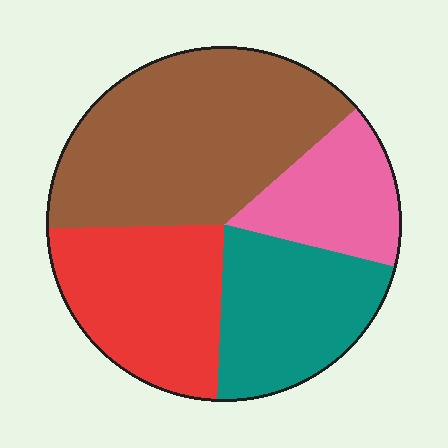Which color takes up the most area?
Brown, at roughly 40%.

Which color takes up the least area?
Pink, at roughly 15%.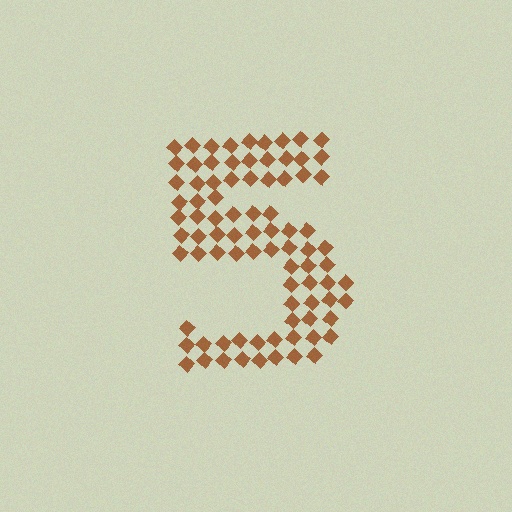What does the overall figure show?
The overall figure shows the digit 5.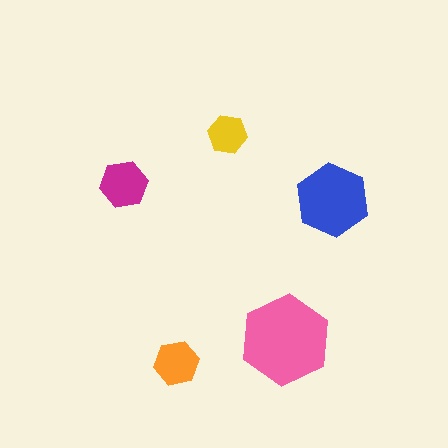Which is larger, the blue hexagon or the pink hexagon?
The pink one.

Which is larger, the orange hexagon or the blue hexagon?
The blue one.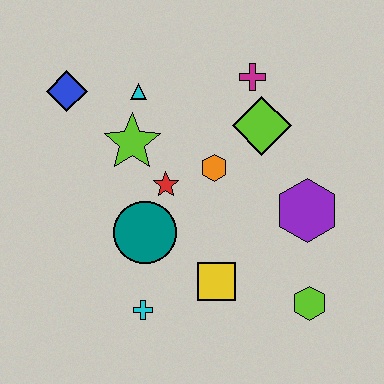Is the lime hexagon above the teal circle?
No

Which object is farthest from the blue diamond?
The lime hexagon is farthest from the blue diamond.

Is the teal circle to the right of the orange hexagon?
No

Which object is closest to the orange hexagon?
The red star is closest to the orange hexagon.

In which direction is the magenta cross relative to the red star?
The magenta cross is above the red star.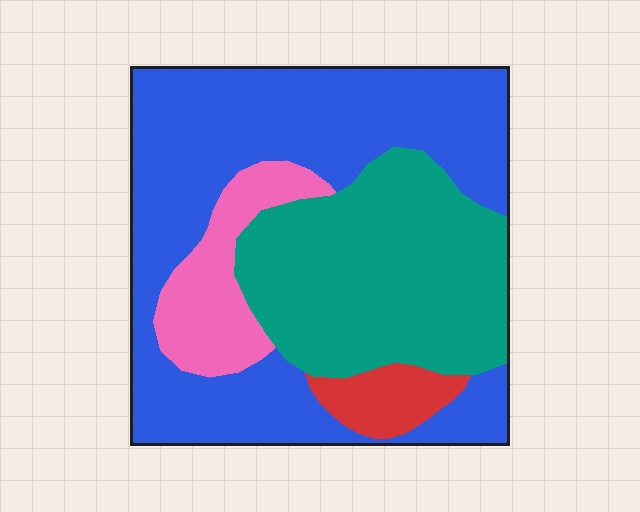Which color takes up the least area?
Red, at roughly 5%.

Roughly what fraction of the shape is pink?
Pink covers 11% of the shape.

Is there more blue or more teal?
Blue.